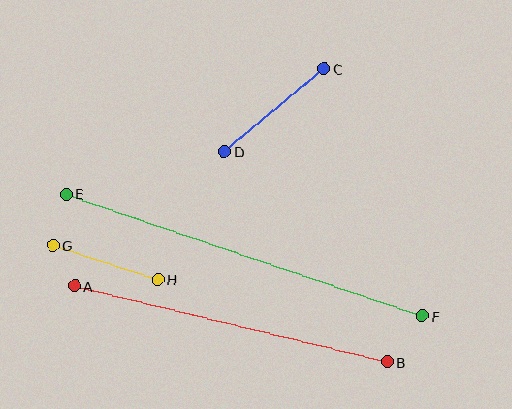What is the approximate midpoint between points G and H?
The midpoint is at approximately (105, 262) pixels.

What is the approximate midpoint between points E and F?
The midpoint is at approximately (244, 255) pixels.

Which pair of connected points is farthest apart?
Points E and F are farthest apart.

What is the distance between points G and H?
The distance is approximately 110 pixels.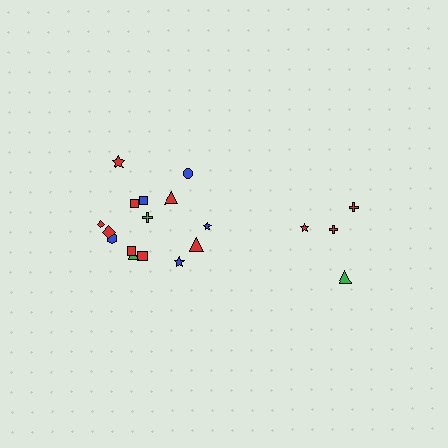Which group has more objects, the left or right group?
The left group.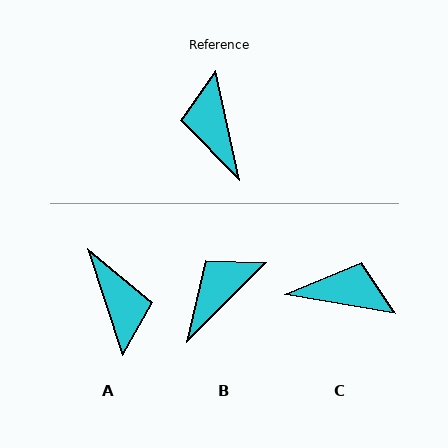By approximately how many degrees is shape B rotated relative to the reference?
Approximately 57 degrees clockwise.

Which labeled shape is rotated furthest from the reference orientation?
A, about 175 degrees away.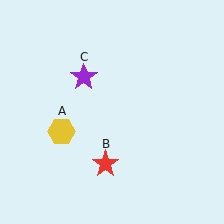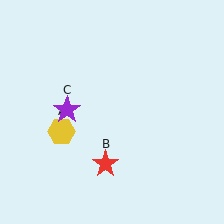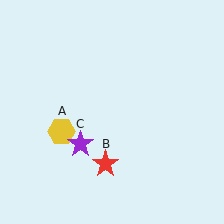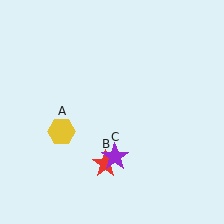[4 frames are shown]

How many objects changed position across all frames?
1 object changed position: purple star (object C).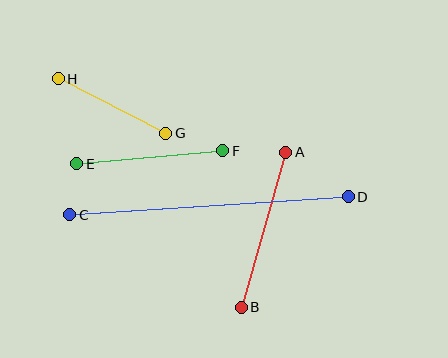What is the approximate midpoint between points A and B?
The midpoint is at approximately (264, 230) pixels.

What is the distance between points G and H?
The distance is approximately 121 pixels.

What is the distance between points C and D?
The distance is approximately 279 pixels.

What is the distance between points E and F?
The distance is approximately 147 pixels.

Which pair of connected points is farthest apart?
Points C and D are farthest apart.